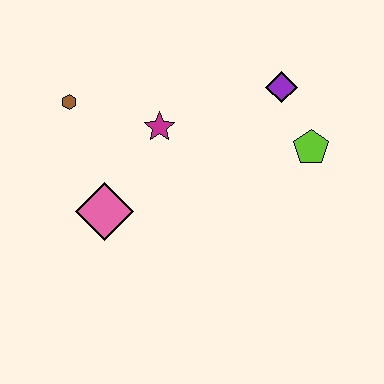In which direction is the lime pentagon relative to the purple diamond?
The lime pentagon is below the purple diamond.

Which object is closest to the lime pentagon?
The purple diamond is closest to the lime pentagon.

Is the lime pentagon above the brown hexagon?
No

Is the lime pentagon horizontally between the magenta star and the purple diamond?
No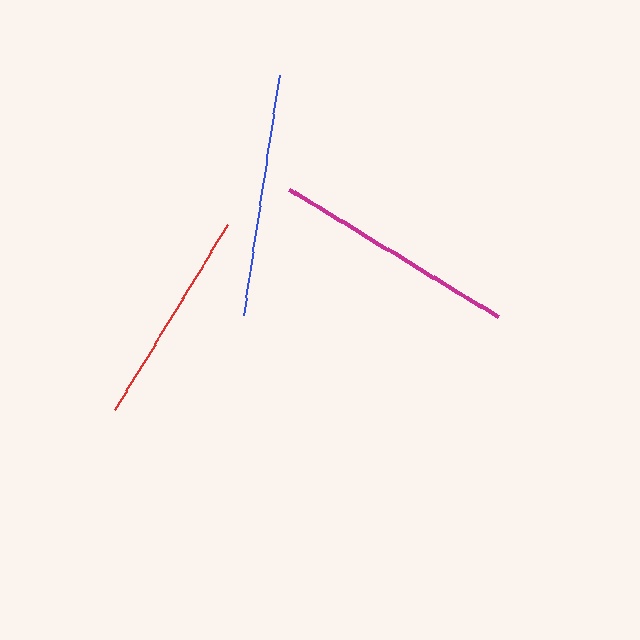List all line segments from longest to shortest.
From longest to shortest: magenta, blue, red.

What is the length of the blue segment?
The blue segment is approximately 242 pixels long.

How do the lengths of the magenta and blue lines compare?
The magenta and blue lines are approximately the same length.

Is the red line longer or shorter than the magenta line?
The magenta line is longer than the red line.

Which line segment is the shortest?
The red line is the shortest at approximately 218 pixels.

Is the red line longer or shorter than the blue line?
The blue line is longer than the red line.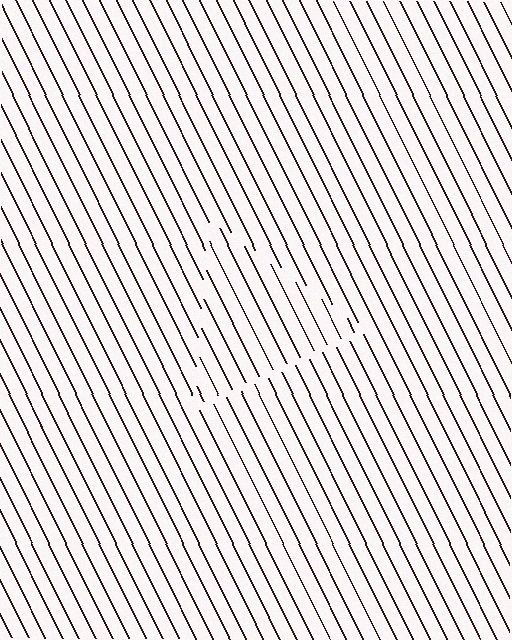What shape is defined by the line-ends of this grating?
An illusory triangle. The interior of the shape contains the same grating, shifted by half a period — the contour is defined by the phase discontinuity where line-ends from the inner and outer gratings abut.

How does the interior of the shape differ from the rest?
The interior of the shape contains the same grating, shifted by half a period — the contour is defined by the phase discontinuity where line-ends from the inner and outer gratings abut.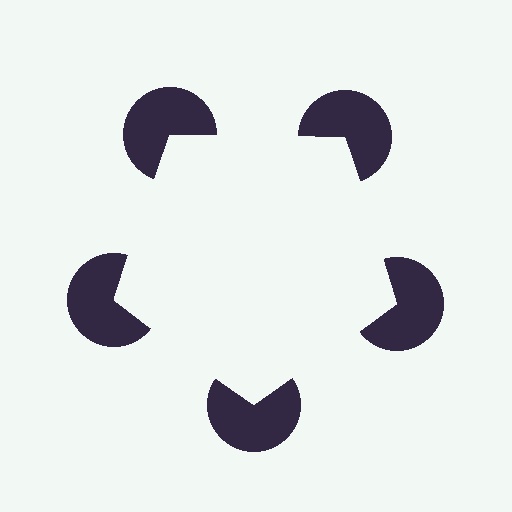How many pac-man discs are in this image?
There are 5 — one at each vertex of the illusory pentagon.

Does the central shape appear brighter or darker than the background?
It typically appears slightly brighter than the background, even though no actual brightness change is drawn.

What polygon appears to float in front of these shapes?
An illusory pentagon — its edges are inferred from the aligned wedge cuts in the pac-man discs, not physically drawn.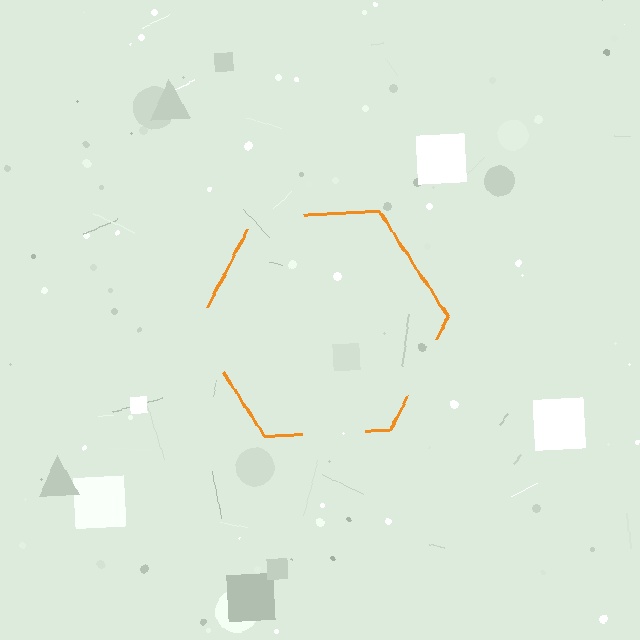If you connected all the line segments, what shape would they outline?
They would outline a hexagon.